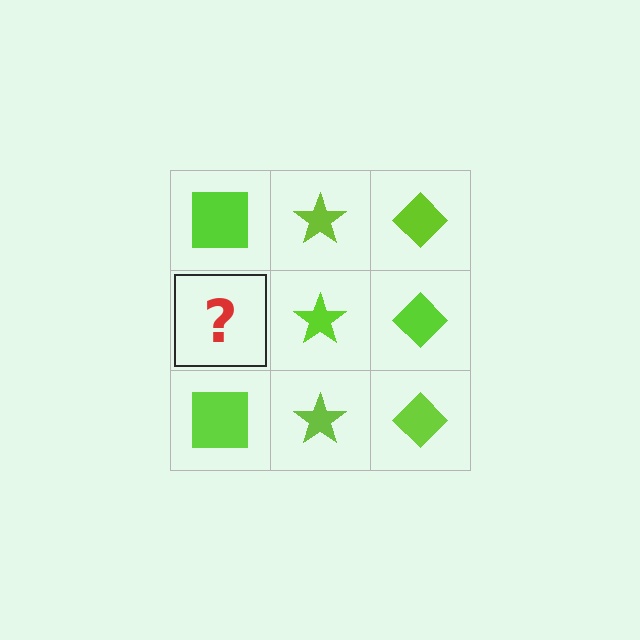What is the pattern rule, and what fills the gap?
The rule is that each column has a consistent shape. The gap should be filled with a lime square.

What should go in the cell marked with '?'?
The missing cell should contain a lime square.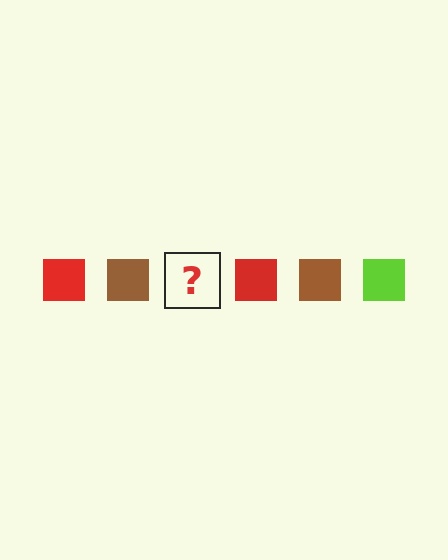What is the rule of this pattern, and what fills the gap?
The rule is that the pattern cycles through red, brown, lime squares. The gap should be filled with a lime square.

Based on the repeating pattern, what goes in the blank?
The blank should be a lime square.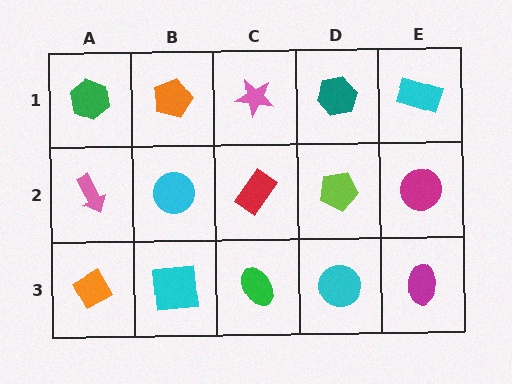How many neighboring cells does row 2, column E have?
3.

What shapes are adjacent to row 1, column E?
A magenta circle (row 2, column E), a teal hexagon (row 1, column D).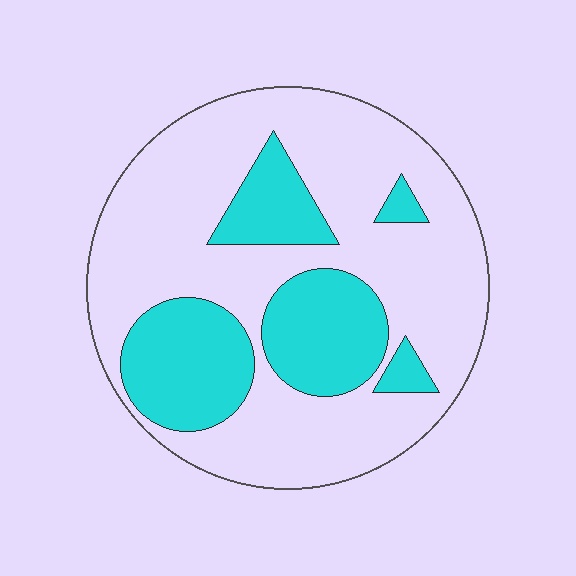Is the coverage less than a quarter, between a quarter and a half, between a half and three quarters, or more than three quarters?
Between a quarter and a half.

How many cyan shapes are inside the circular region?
5.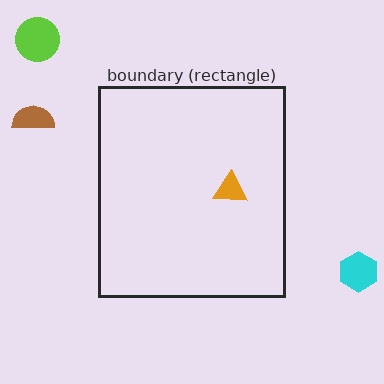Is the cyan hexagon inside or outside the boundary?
Outside.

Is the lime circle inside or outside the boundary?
Outside.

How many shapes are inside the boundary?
1 inside, 3 outside.